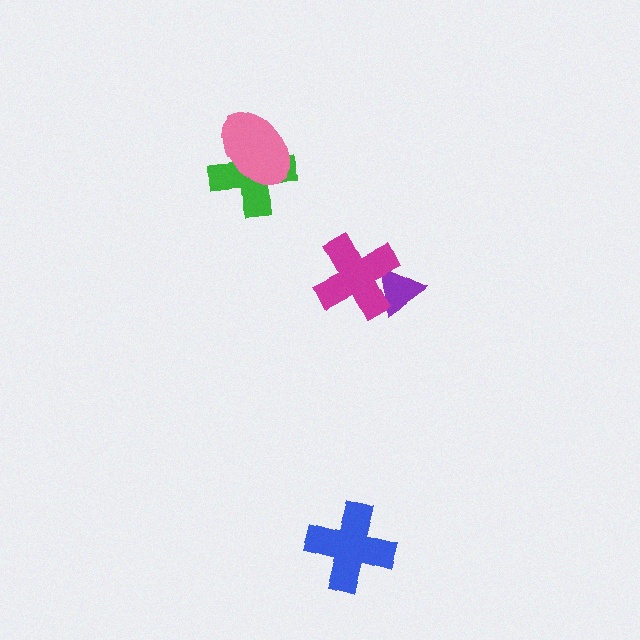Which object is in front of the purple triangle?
The magenta cross is in front of the purple triangle.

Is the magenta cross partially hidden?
No, no other shape covers it.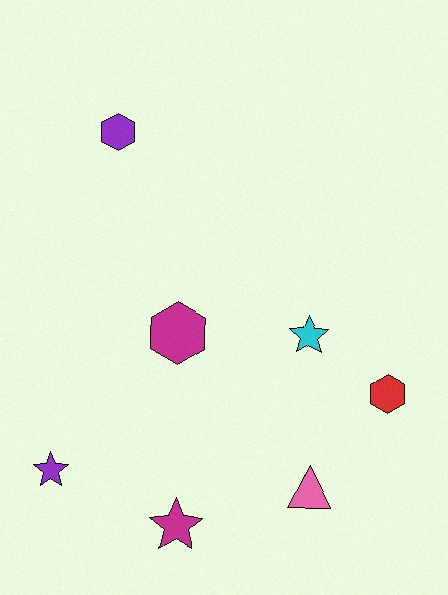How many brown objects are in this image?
There are no brown objects.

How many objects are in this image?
There are 7 objects.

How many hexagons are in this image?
There are 3 hexagons.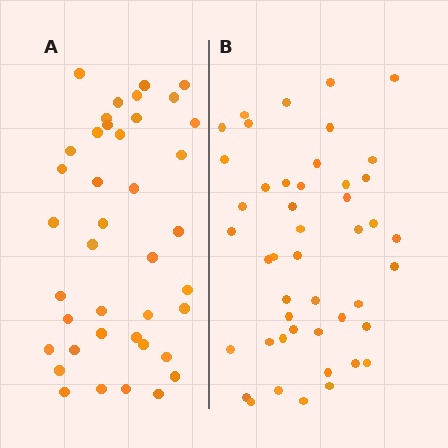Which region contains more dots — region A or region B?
Region B (the right region) has more dots.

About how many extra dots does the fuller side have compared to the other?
Region B has about 6 more dots than region A.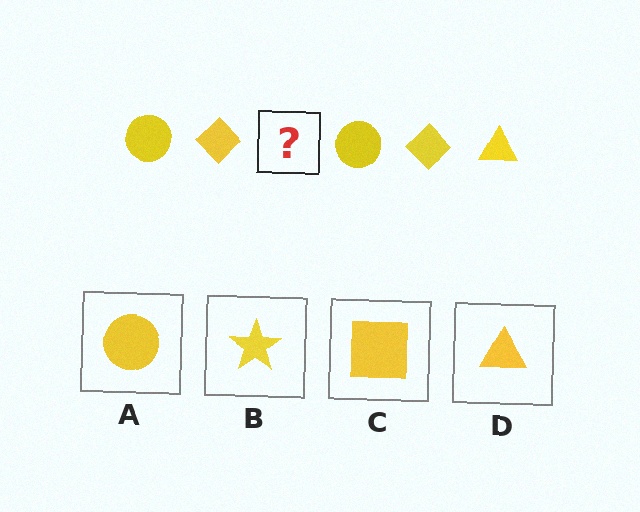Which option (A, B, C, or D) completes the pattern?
D.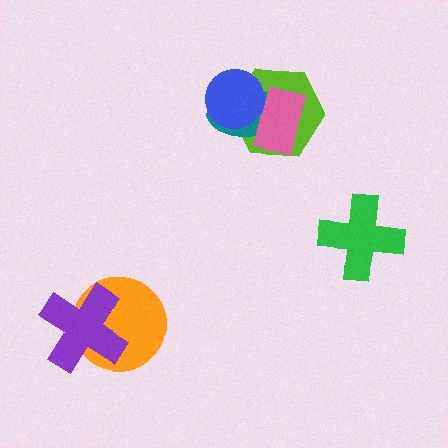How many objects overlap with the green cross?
0 objects overlap with the green cross.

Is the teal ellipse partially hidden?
Yes, it is partially covered by another shape.